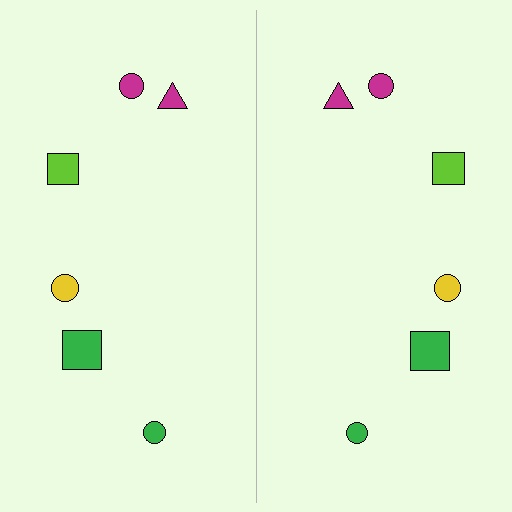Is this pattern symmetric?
Yes, this pattern has bilateral (reflection) symmetry.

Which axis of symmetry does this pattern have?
The pattern has a vertical axis of symmetry running through the center of the image.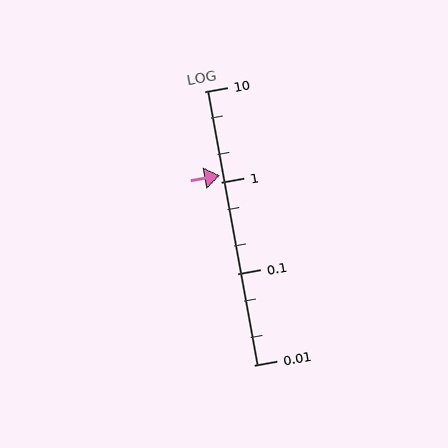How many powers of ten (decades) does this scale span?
The scale spans 3 decades, from 0.01 to 10.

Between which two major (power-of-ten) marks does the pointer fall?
The pointer is between 1 and 10.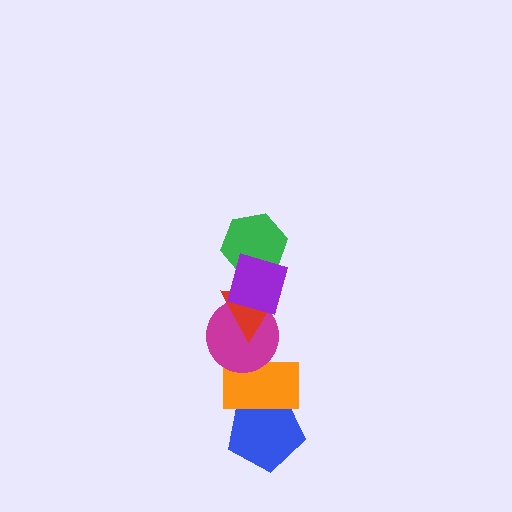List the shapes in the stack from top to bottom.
From top to bottom: the purple square, the green hexagon, the red triangle, the magenta circle, the orange rectangle, the blue pentagon.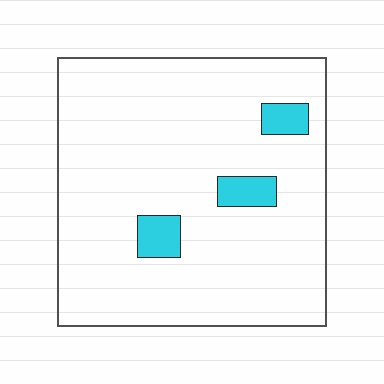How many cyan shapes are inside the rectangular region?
3.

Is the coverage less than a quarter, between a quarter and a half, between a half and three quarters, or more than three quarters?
Less than a quarter.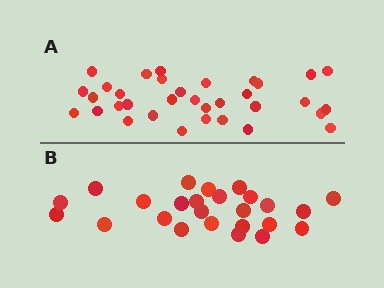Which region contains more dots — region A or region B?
Region A (the top region) has more dots.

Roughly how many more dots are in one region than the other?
Region A has roughly 8 or so more dots than region B.